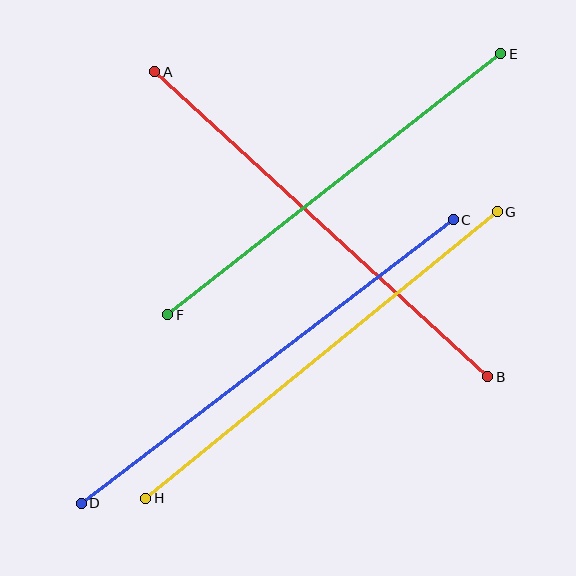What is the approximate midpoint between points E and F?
The midpoint is at approximately (334, 184) pixels.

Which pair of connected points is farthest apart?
Points C and D are farthest apart.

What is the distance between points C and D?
The distance is approximately 468 pixels.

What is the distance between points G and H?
The distance is approximately 454 pixels.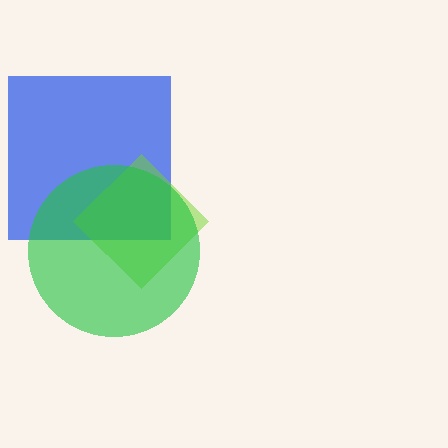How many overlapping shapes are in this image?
There are 3 overlapping shapes in the image.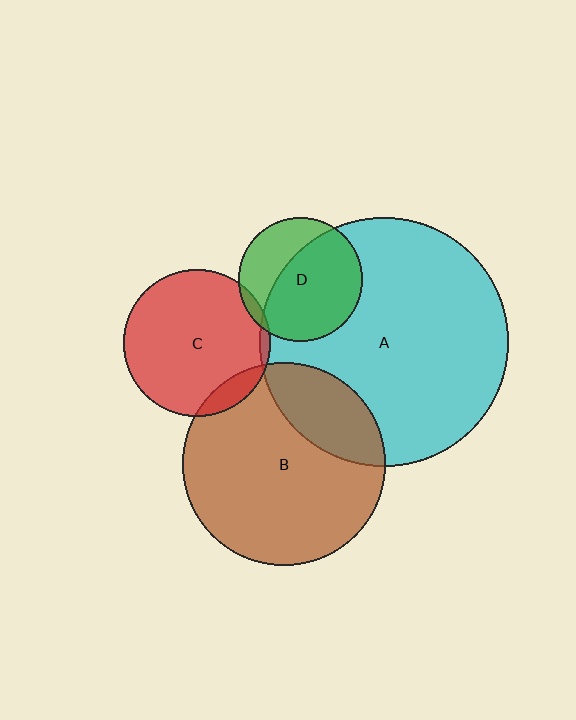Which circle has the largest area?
Circle A (cyan).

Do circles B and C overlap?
Yes.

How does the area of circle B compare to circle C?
Approximately 1.9 times.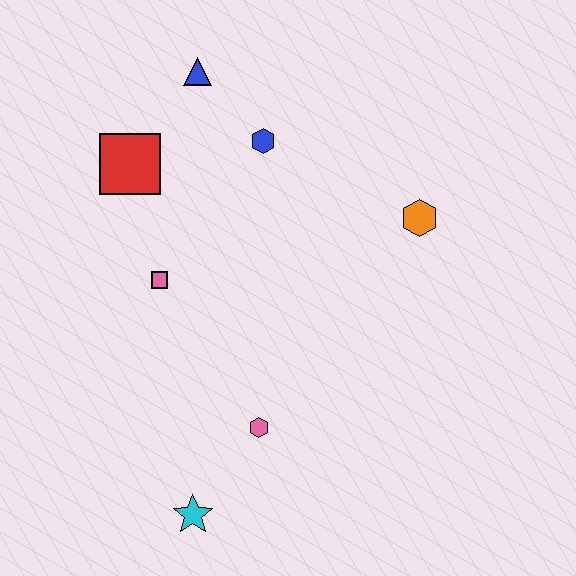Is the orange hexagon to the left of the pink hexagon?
No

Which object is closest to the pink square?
The red square is closest to the pink square.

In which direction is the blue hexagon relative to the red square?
The blue hexagon is to the right of the red square.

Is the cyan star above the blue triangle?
No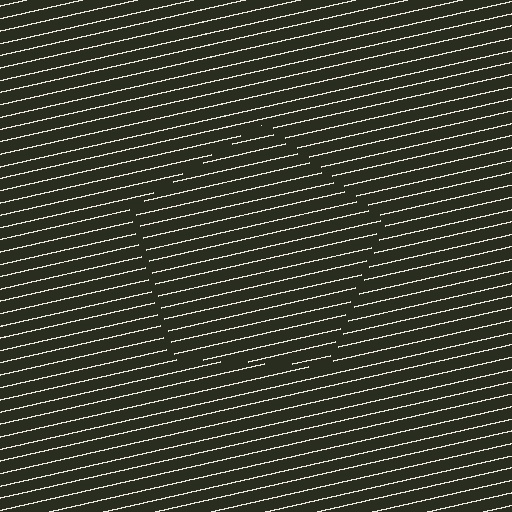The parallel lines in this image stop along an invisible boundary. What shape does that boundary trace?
An illusory pentagon. The interior of the shape contains the same grating, shifted by half a period — the contour is defined by the phase discontinuity where line-ends from the inner and outer gratings abut.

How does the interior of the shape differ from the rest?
The interior of the shape contains the same grating, shifted by half a period — the contour is defined by the phase discontinuity where line-ends from the inner and outer gratings abut.